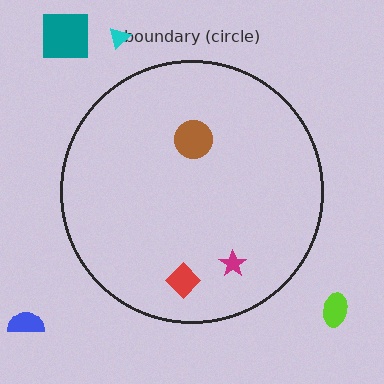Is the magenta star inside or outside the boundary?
Inside.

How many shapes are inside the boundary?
3 inside, 4 outside.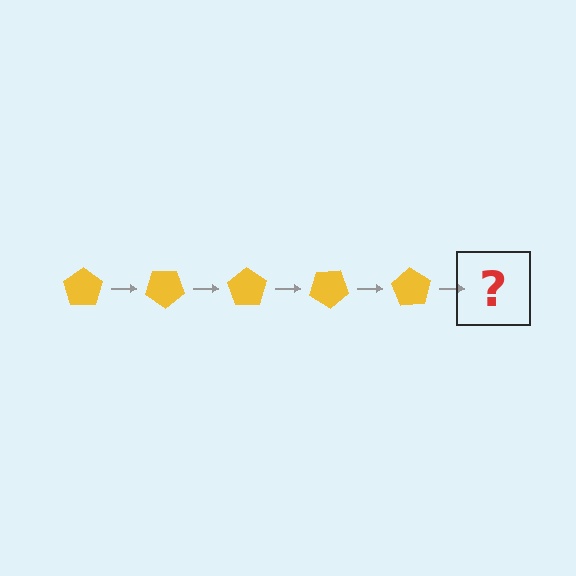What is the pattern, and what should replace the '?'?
The pattern is that the pentagon rotates 35 degrees each step. The '?' should be a yellow pentagon rotated 175 degrees.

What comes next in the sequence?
The next element should be a yellow pentagon rotated 175 degrees.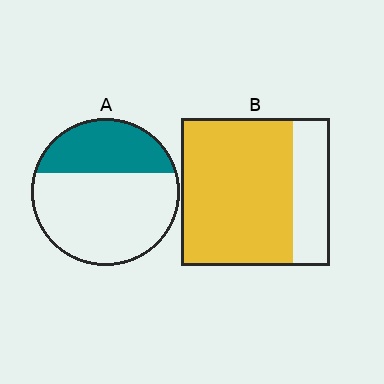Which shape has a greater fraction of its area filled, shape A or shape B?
Shape B.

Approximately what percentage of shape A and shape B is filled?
A is approximately 35% and B is approximately 75%.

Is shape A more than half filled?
No.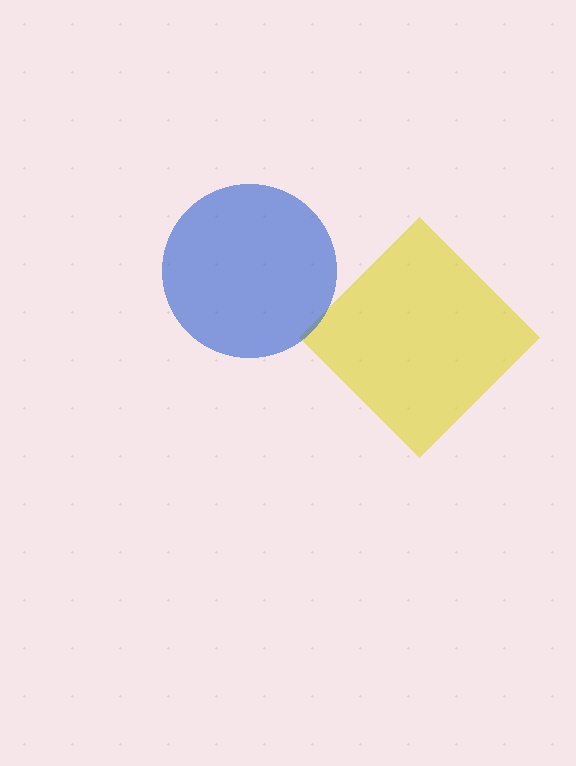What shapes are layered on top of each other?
The layered shapes are: a yellow diamond, a blue circle.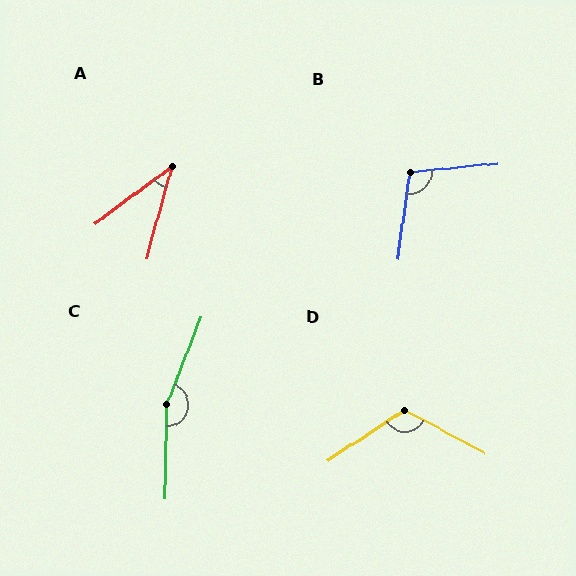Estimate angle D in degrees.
Approximately 118 degrees.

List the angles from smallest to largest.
A (38°), B (104°), D (118°), C (159°).